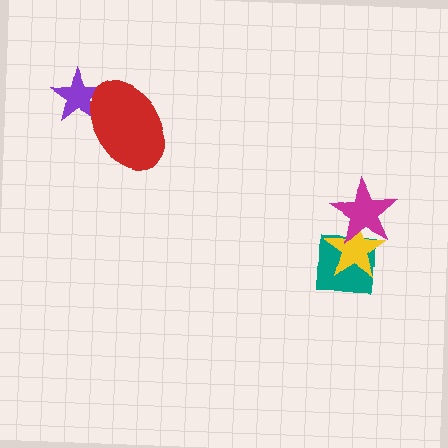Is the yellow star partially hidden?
Yes, it is partially covered by another shape.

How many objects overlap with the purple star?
1 object overlaps with the purple star.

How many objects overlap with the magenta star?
2 objects overlap with the magenta star.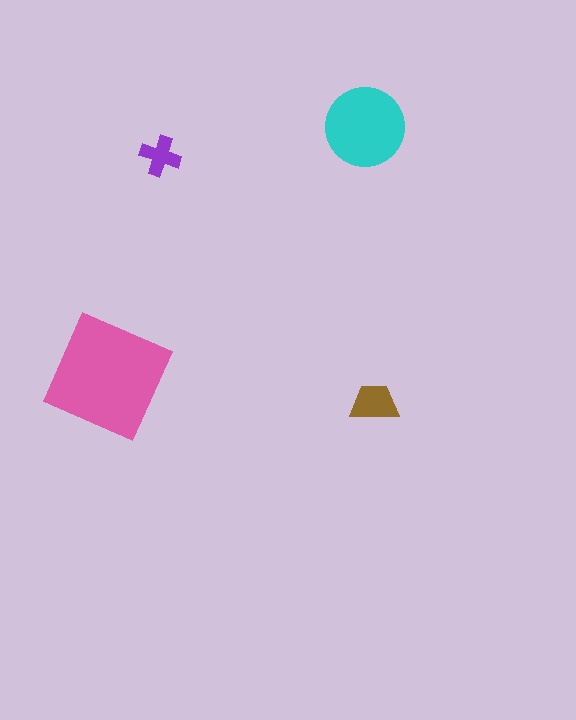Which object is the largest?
The pink square.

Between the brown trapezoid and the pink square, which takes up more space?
The pink square.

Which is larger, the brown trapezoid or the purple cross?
The brown trapezoid.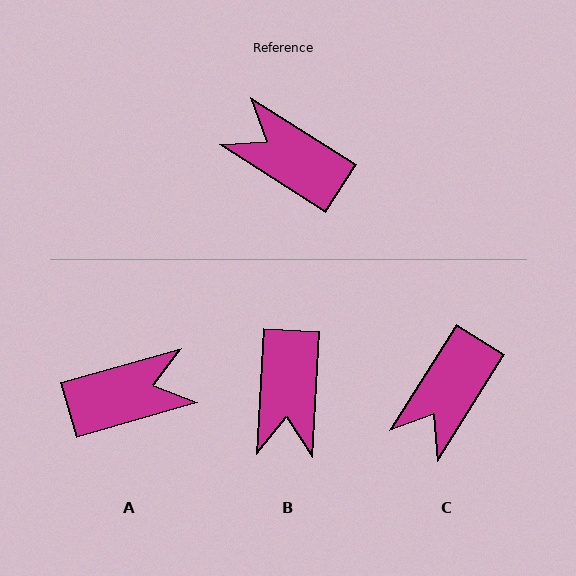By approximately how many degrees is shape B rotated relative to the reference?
Approximately 119 degrees counter-clockwise.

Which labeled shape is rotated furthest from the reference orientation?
A, about 132 degrees away.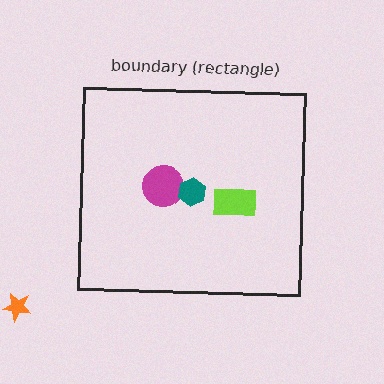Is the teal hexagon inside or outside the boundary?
Inside.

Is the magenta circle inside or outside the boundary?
Inside.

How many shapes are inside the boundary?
3 inside, 1 outside.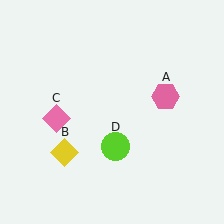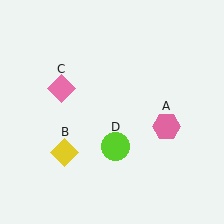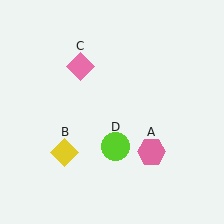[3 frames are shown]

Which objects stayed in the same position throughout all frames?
Yellow diamond (object B) and lime circle (object D) remained stationary.